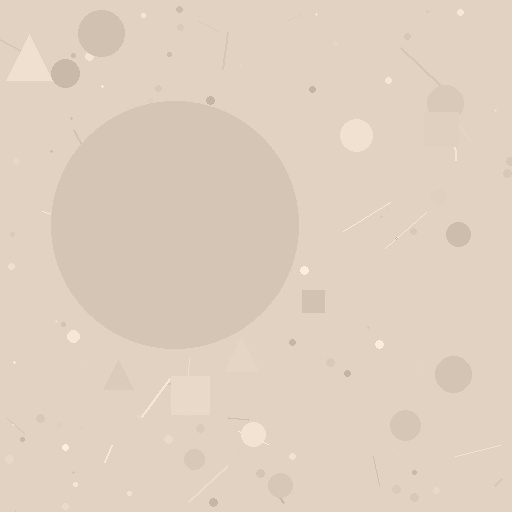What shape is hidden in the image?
A circle is hidden in the image.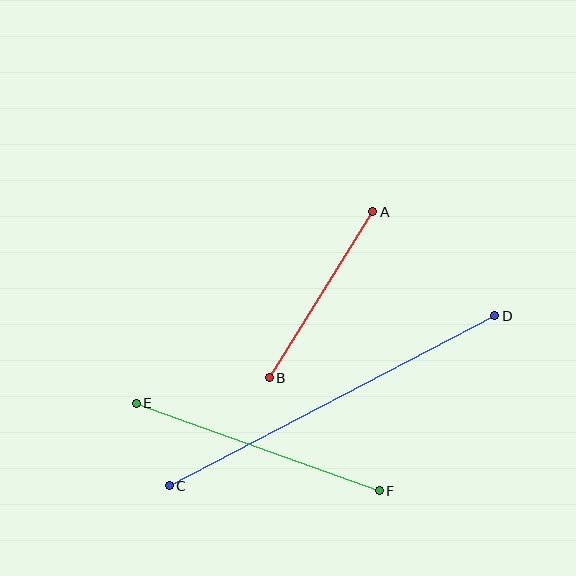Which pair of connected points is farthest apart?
Points C and D are farthest apart.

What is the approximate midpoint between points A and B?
The midpoint is at approximately (321, 295) pixels.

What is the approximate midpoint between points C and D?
The midpoint is at approximately (332, 401) pixels.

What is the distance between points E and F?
The distance is approximately 258 pixels.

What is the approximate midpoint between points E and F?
The midpoint is at approximately (258, 447) pixels.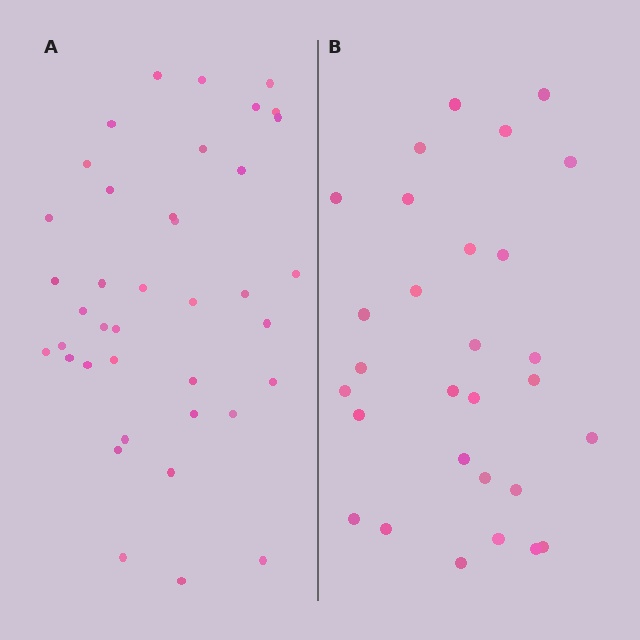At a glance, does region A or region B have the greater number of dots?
Region A (the left region) has more dots.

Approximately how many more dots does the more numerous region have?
Region A has roughly 10 or so more dots than region B.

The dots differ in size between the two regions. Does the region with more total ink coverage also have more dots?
No. Region B has more total ink coverage because its dots are larger, but region A actually contains more individual dots. Total area can be misleading — the number of items is what matters here.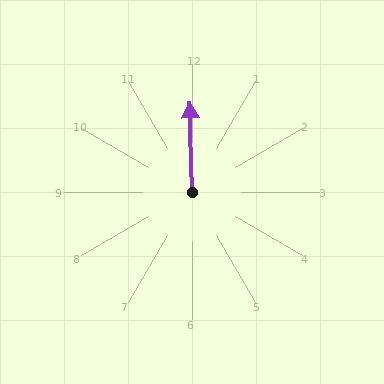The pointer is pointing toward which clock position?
Roughly 12 o'clock.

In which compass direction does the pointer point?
North.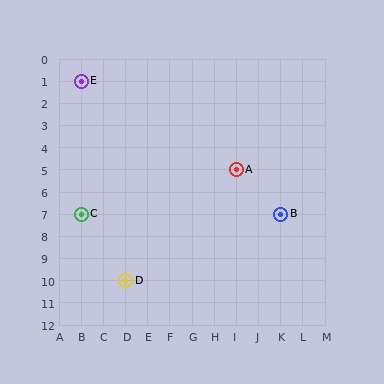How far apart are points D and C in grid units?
Points D and C are 2 columns and 3 rows apart (about 3.6 grid units diagonally).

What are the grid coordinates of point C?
Point C is at grid coordinates (B, 7).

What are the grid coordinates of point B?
Point B is at grid coordinates (K, 7).